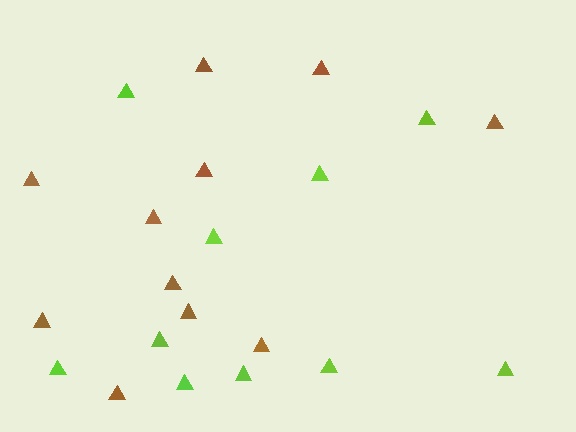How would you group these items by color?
There are 2 groups: one group of lime triangles (10) and one group of brown triangles (11).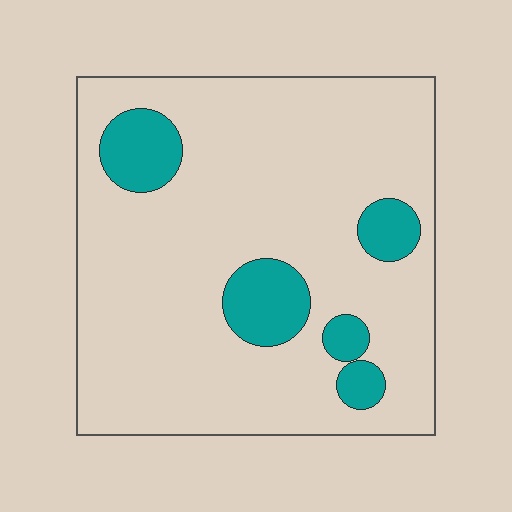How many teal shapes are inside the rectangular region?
5.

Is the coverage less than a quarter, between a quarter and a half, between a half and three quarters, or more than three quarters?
Less than a quarter.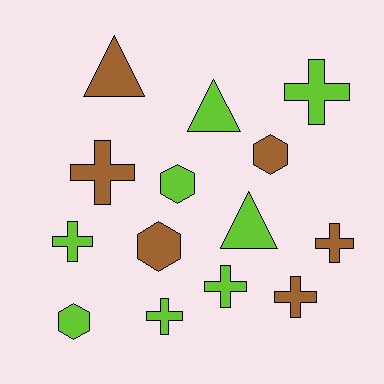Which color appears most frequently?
Lime, with 8 objects.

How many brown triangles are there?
There is 1 brown triangle.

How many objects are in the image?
There are 14 objects.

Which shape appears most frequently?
Cross, with 7 objects.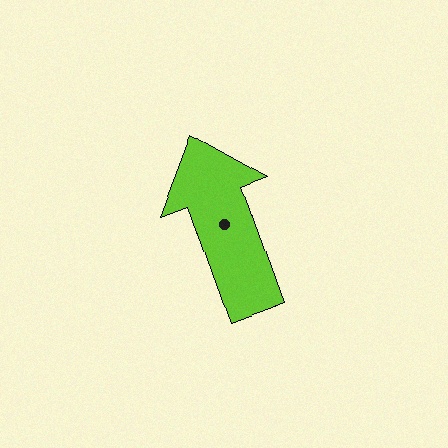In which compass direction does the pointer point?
North.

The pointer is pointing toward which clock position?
Roughly 11 o'clock.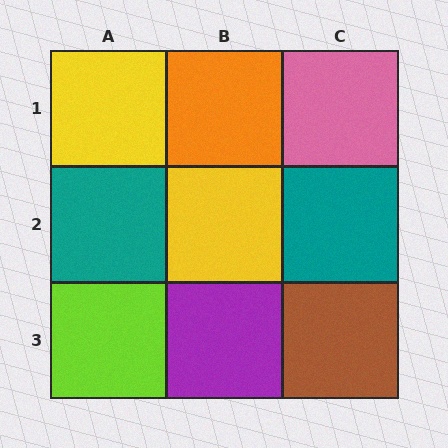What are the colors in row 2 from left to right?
Teal, yellow, teal.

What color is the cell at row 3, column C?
Brown.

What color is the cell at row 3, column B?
Purple.